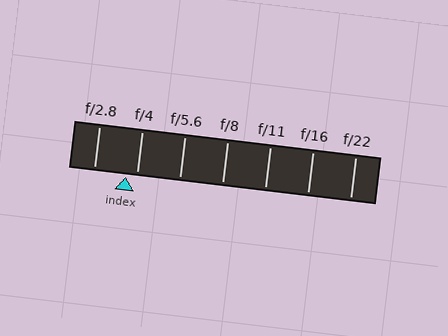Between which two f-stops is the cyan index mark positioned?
The index mark is between f/2.8 and f/4.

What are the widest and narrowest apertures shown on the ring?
The widest aperture shown is f/2.8 and the narrowest is f/22.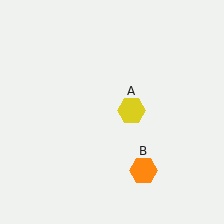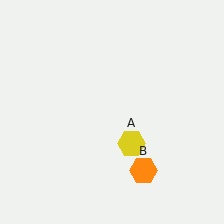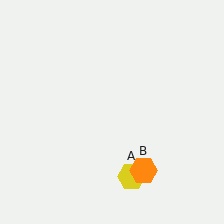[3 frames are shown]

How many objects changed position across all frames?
1 object changed position: yellow hexagon (object A).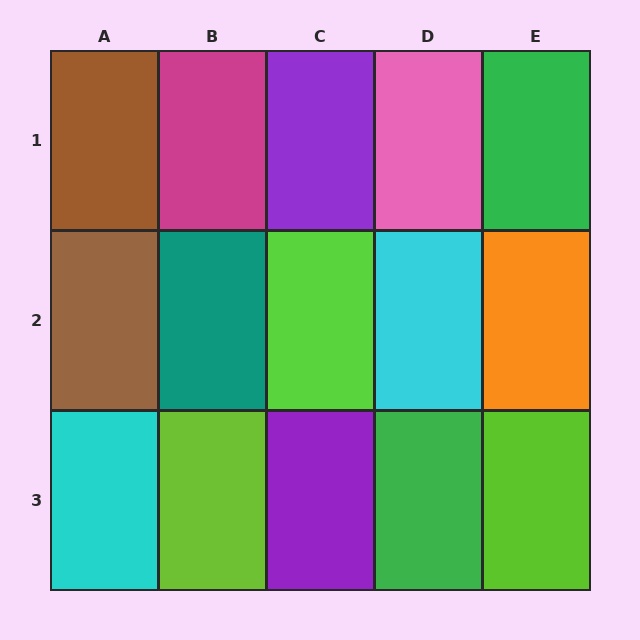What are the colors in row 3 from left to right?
Cyan, lime, purple, green, lime.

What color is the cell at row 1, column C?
Purple.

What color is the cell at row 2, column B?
Teal.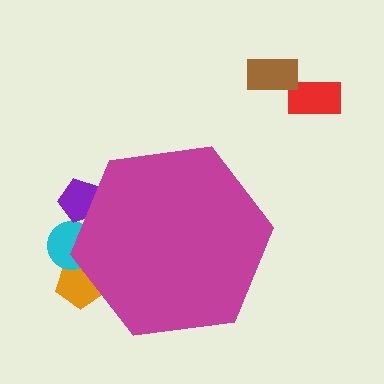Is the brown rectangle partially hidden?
No, the brown rectangle is fully visible.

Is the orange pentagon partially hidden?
Yes, the orange pentagon is partially hidden behind the magenta hexagon.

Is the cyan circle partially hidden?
Yes, the cyan circle is partially hidden behind the magenta hexagon.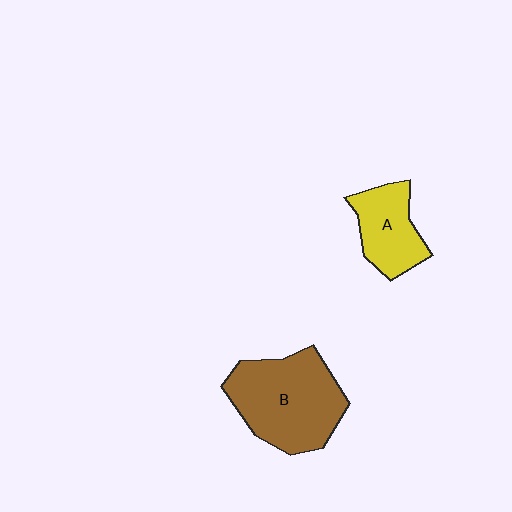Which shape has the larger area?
Shape B (brown).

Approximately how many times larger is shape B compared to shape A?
Approximately 1.8 times.